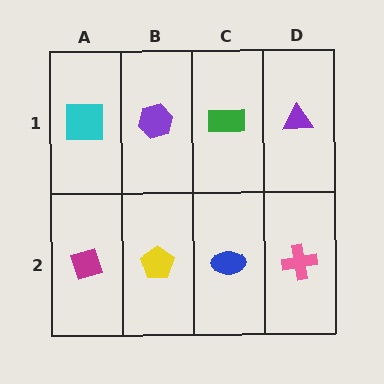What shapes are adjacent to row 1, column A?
A magenta diamond (row 2, column A), a purple hexagon (row 1, column B).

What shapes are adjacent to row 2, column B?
A purple hexagon (row 1, column B), a magenta diamond (row 2, column A), a blue ellipse (row 2, column C).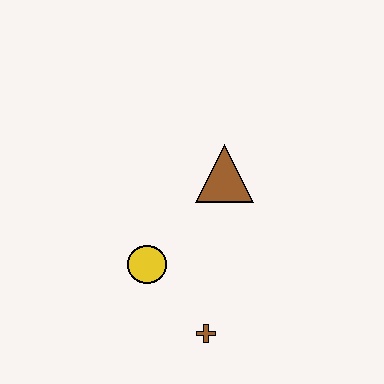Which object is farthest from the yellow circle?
The brown triangle is farthest from the yellow circle.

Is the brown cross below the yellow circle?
Yes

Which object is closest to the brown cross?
The yellow circle is closest to the brown cross.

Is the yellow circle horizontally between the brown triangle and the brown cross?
No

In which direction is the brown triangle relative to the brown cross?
The brown triangle is above the brown cross.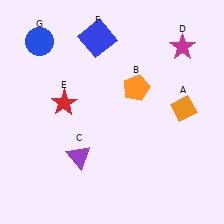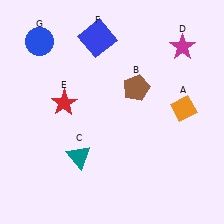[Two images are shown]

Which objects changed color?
B changed from orange to brown. C changed from purple to teal.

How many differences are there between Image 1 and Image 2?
There are 2 differences between the two images.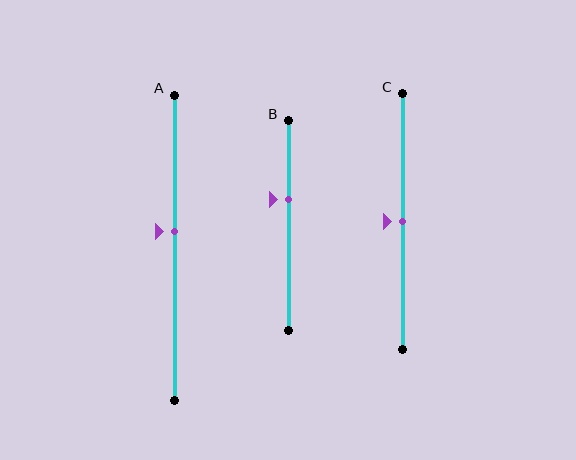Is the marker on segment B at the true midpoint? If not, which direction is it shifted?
No, the marker on segment B is shifted upward by about 12% of the segment length.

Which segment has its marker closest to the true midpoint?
Segment C has its marker closest to the true midpoint.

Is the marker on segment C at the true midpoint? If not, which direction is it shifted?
Yes, the marker on segment C is at the true midpoint.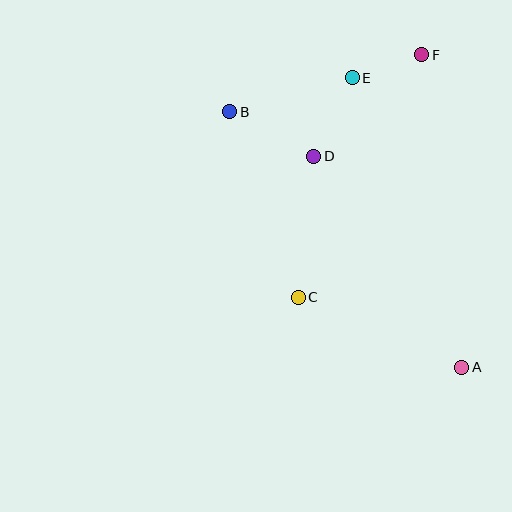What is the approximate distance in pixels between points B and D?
The distance between B and D is approximately 95 pixels.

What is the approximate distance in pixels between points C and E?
The distance between C and E is approximately 226 pixels.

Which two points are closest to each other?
Points E and F are closest to each other.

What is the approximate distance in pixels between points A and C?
The distance between A and C is approximately 178 pixels.